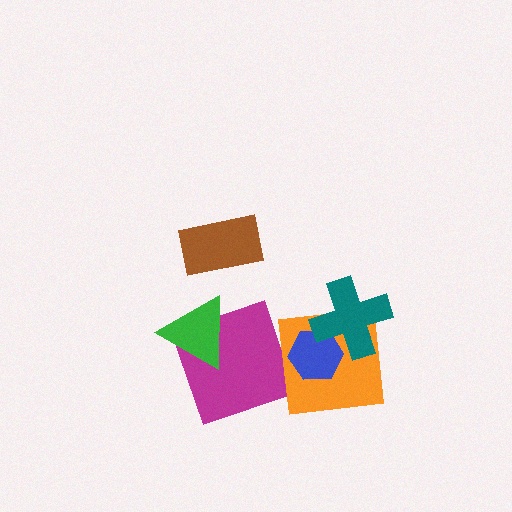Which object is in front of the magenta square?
The green triangle is in front of the magenta square.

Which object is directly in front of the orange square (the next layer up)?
The blue hexagon is directly in front of the orange square.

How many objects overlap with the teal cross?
2 objects overlap with the teal cross.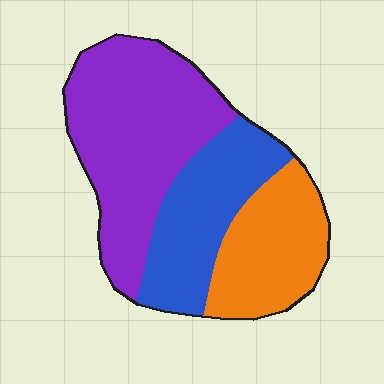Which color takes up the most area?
Purple, at roughly 45%.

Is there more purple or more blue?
Purple.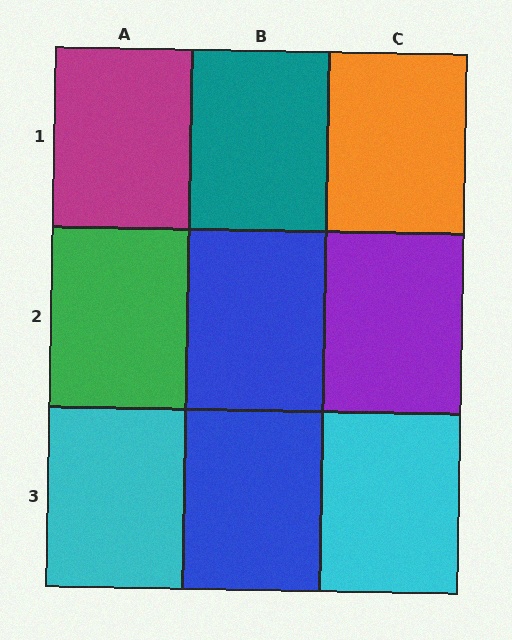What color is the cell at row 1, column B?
Teal.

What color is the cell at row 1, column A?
Magenta.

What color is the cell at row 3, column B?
Blue.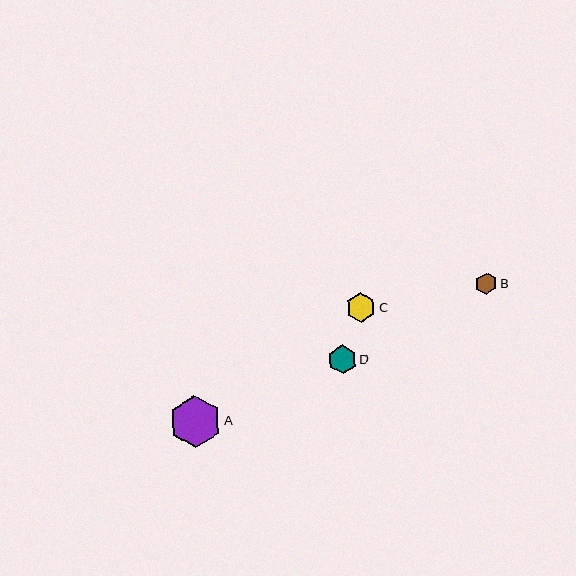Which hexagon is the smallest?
Hexagon B is the smallest with a size of approximately 21 pixels.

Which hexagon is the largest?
Hexagon A is the largest with a size of approximately 52 pixels.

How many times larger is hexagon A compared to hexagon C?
Hexagon A is approximately 1.8 times the size of hexagon C.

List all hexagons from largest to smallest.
From largest to smallest: A, C, D, B.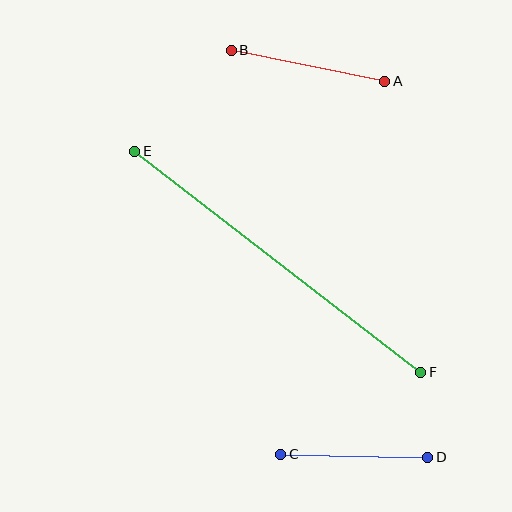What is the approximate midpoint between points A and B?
The midpoint is at approximately (308, 66) pixels.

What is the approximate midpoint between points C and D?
The midpoint is at approximately (354, 456) pixels.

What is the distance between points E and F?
The distance is approximately 361 pixels.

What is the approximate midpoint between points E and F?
The midpoint is at approximately (278, 262) pixels.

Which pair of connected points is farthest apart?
Points E and F are farthest apart.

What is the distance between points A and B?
The distance is approximately 157 pixels.